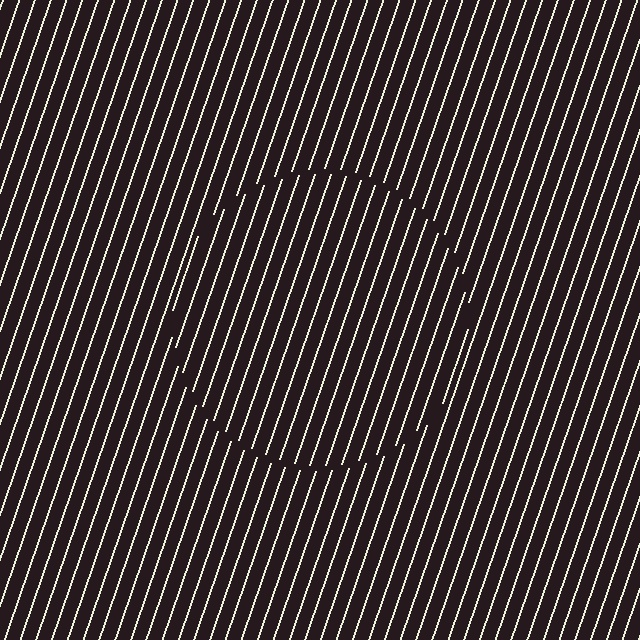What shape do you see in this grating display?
An illusory circle. The interior of the shape contains the same grating, shifted by half a period — the contour is defined by the phase discontinuity where line-ends from the inner and outer gratings abut.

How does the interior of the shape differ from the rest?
The interior of the shape contains the same grating, shifted by half a period — the contour is defined by the phase discontinuity where line-ends from the inner and outer gratings abut.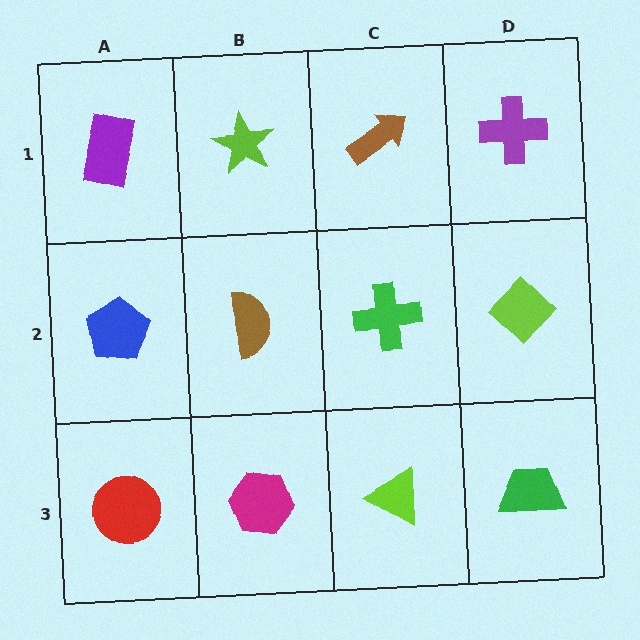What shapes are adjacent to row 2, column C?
A brown arrow (row 1, column C), a lime triangle (row 3, column C), a brown semicircle (row 2, column B), a lime diamond (row 2, column D).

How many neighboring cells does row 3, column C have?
3.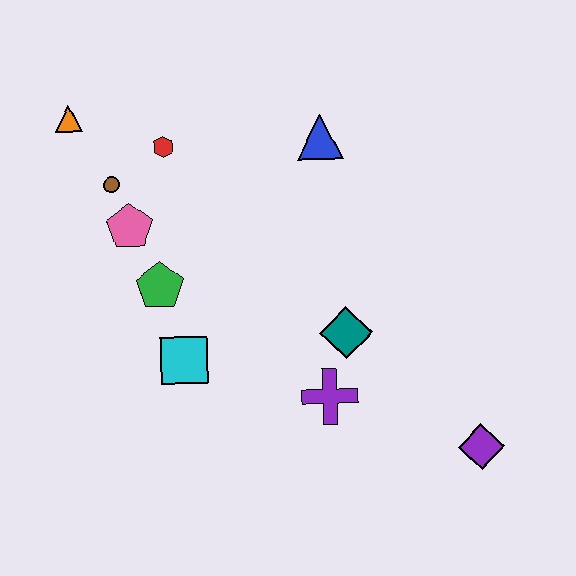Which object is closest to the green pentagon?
The pink pentagon is closest to the green pentagon.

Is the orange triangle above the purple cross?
Yes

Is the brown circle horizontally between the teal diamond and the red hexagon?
No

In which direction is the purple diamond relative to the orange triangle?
The purple diamond is to the right of the orange triangle.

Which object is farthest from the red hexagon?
The purple diamond is farthest from the red hexagon.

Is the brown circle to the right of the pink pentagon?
No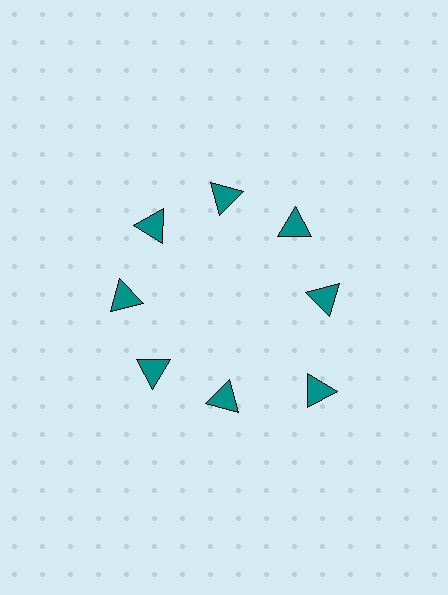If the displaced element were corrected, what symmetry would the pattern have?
It would have 8-fold rotational symmetry — the pattern would map onto itself every 45 degrees.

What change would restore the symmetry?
The symmetry would be restored by moving it inward, back onto the ring so that all 8 triangles sit at equal angles and equal distance from the center.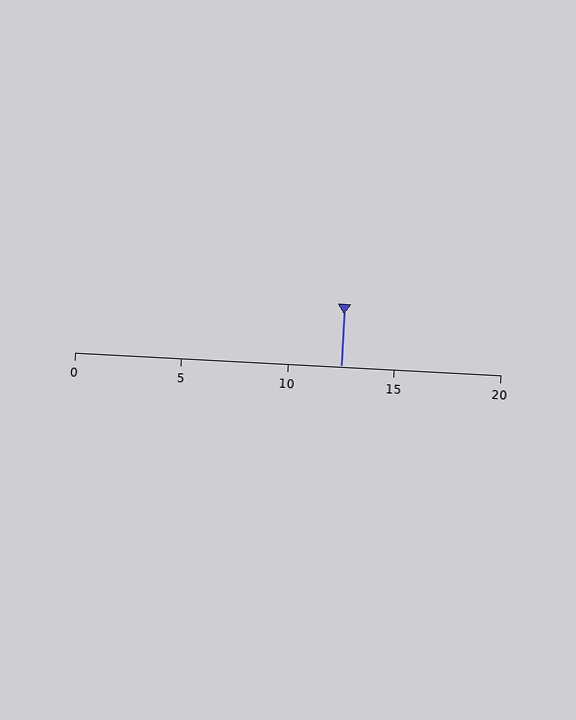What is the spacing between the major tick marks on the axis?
The major ticks are spaced 5 apart.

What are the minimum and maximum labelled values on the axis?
The axis runs from 0 to 20.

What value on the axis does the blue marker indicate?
The marker indicates approximately 12.5.